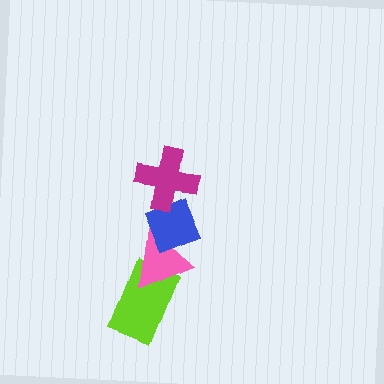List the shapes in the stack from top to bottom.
From top to bottom: the magenta cross, the blue diamond, the pink triangle, the lime rectangle.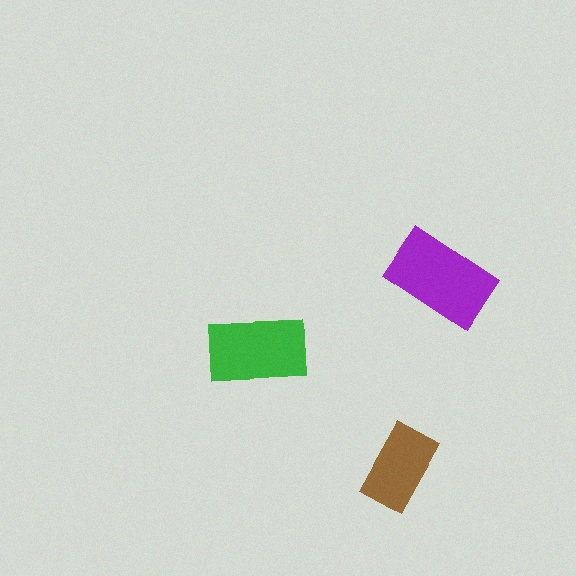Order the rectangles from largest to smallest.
the purple one, the green one, the brown one.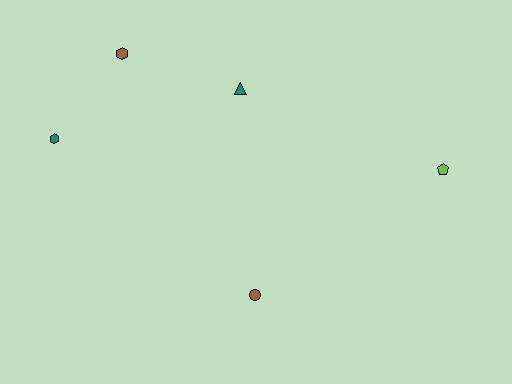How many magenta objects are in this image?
There are no magenta objects.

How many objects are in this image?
There are 5 objects.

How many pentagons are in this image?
There is 1 pentagon.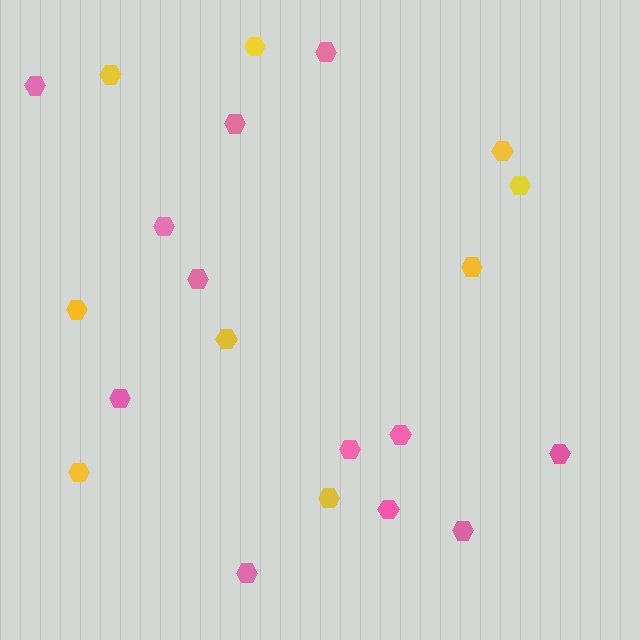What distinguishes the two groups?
There are 2 groups: one group of yellow hexagons (9) and one group of pink hexagons (12).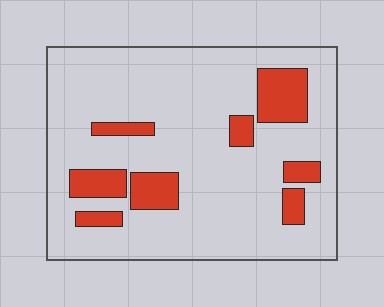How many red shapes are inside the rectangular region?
8.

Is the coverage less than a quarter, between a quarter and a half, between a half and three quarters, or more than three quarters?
Less than a quarter.